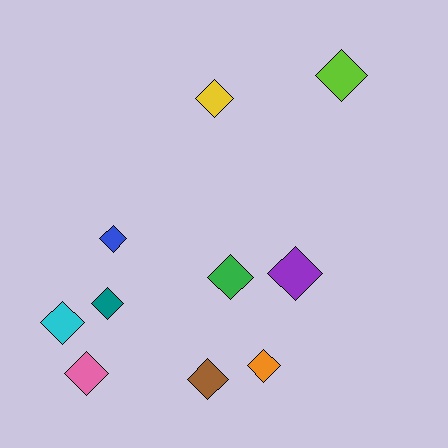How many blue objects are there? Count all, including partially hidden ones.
There is 1 blue object.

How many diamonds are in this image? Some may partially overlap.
There are 10 diamonds.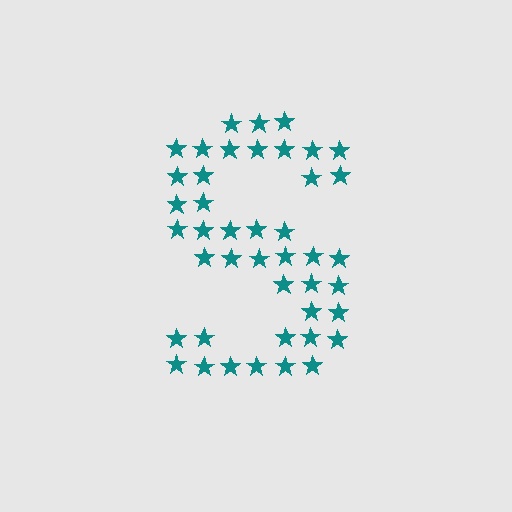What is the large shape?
The large shape is the letter S.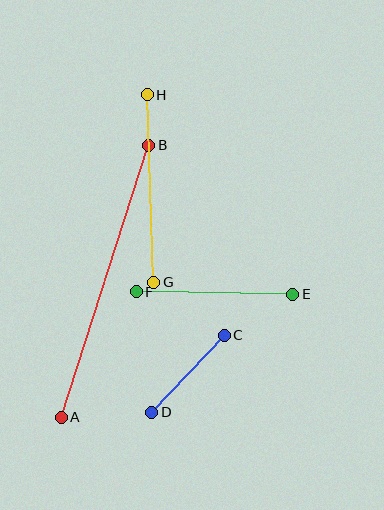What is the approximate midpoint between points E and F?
The midpoint is at approximately (215, 293) pixels.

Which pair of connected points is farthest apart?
Points A and B are farthest apart.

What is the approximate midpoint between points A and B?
The midpoint is at approximately (105, 281) pixels.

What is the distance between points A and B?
The distance is approximately 285 pixels.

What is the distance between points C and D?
The distance is approximately 106 pixels.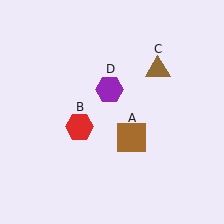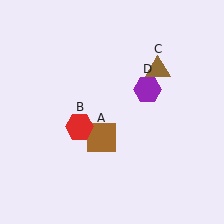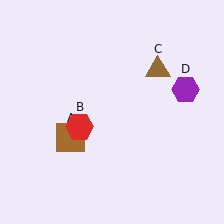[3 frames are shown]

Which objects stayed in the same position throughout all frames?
Red hexagon (object B) and brown triangle (object C) remained stationary.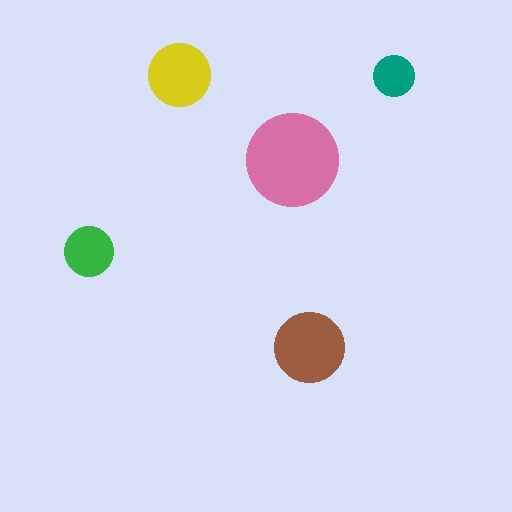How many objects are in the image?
There are 5 objects in the image.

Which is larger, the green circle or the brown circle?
The brown one.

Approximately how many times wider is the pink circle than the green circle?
About 2 times wider.